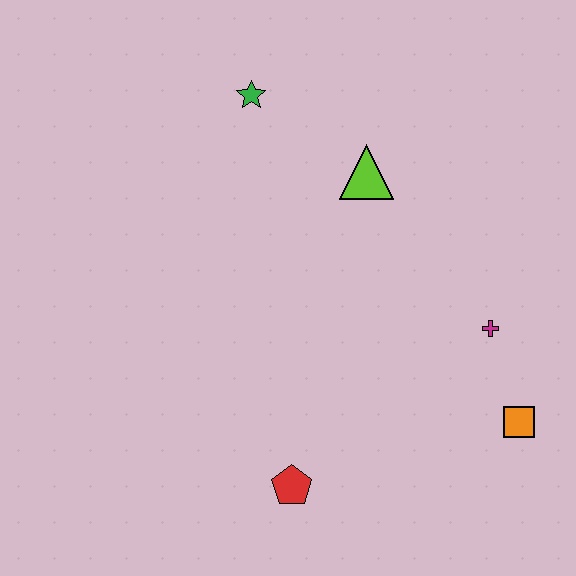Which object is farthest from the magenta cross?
The green star is farthest from the magenta cross.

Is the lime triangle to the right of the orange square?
No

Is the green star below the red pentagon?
No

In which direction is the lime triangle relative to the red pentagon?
The lime triangle is above the red pentagon.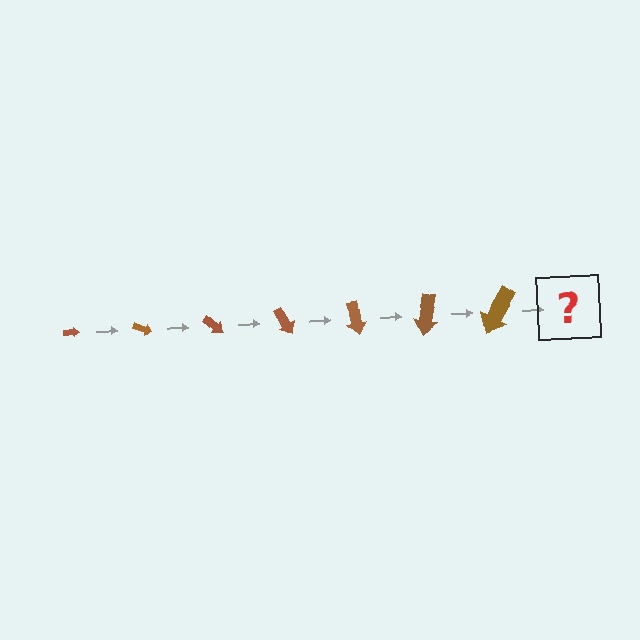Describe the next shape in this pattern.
It should be an arrow, larger than the previous one and rotated 140 degrees from the start.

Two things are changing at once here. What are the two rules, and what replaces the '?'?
The two rules are that the arrow grows larger each step and it rotates 20 degrees each step. The '?' should be an arrow, larger than the previous one and rotated 140 degrees from the start.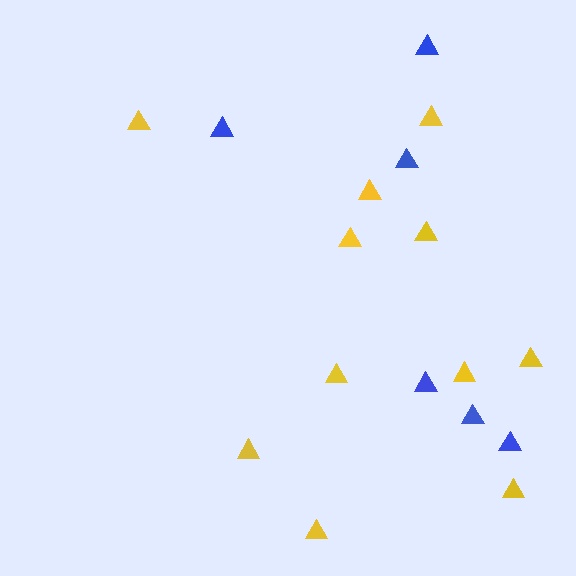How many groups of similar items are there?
There are 2 groups: one group of yellow triangles (11) and one group of blue triangles (6).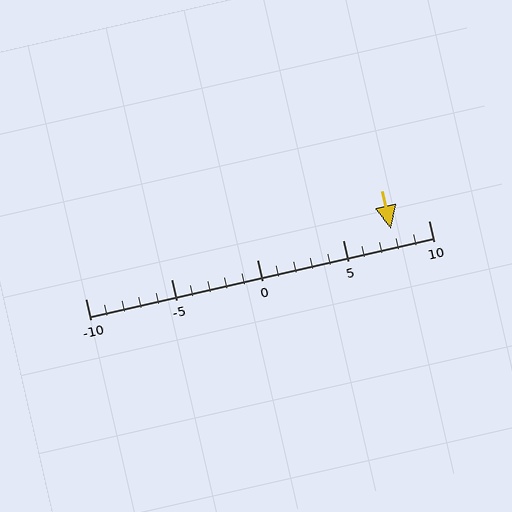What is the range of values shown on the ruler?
The ruler shows values from -10 to 10.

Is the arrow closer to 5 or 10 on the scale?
The arrow is closer to 10.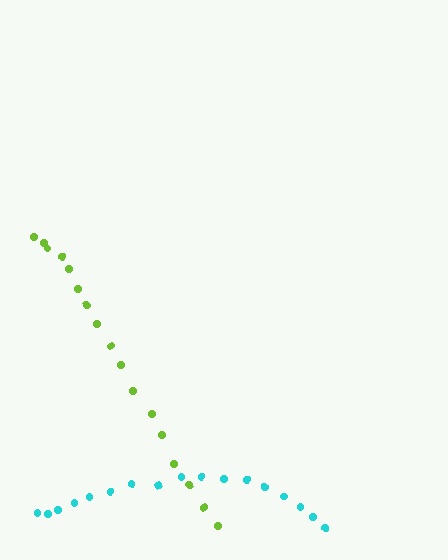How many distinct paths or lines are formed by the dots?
There are 2 distinct paths.